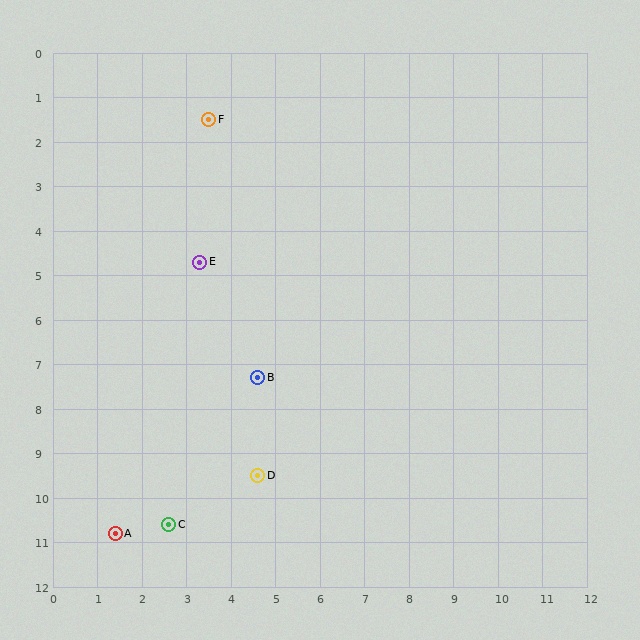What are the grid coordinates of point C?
Point C is at approximately (2.6, 10.6).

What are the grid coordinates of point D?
Point D is at approximately (4.6, 9.5).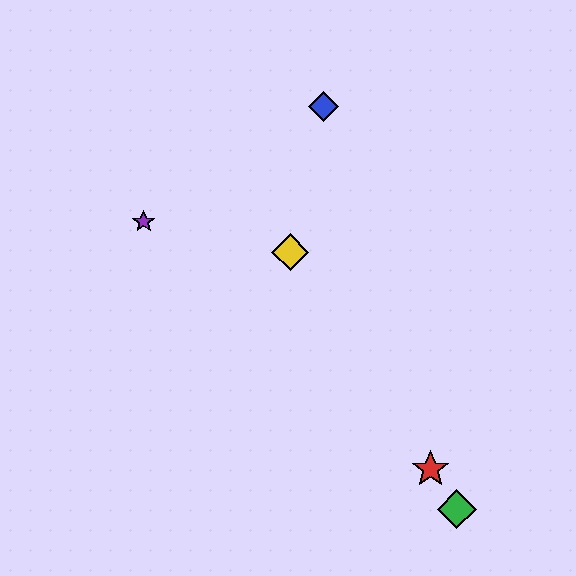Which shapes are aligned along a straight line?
The red star, the green diamond, the yellow diamond are aligned along a straight line.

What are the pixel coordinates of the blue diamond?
The blue diamond is at (324, 106).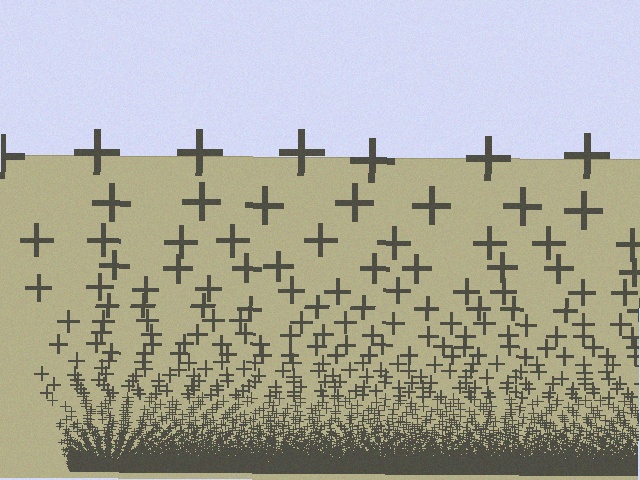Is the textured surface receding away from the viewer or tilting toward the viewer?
The surface appears to tilt toward the viewer. Texture elements get larger and sparser toward the top.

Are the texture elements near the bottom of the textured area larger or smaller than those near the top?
Smaller. The gradient is inverted — elements near the bottom are smaller and denser.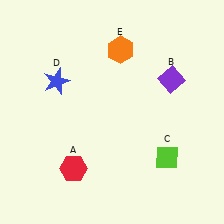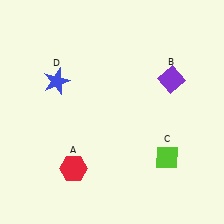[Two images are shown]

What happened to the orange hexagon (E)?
The orange hexagon (E) was removed in Image 2. It was in the top-right area of Image 1.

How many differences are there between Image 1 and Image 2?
There is 1 difference between the two images.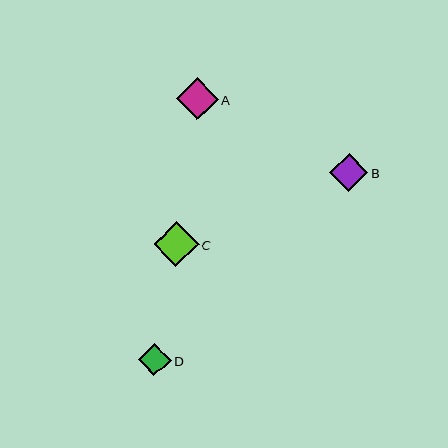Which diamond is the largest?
Diamond C is the largest with a size of approximately 45 pixels.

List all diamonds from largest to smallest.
From largest to smallest: C, A, B, D.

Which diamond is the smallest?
Diamond D is the smallest with a size of approximately 33 pixels.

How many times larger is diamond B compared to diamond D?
Diamond B is approximately 1.2 times the size of diamond D.